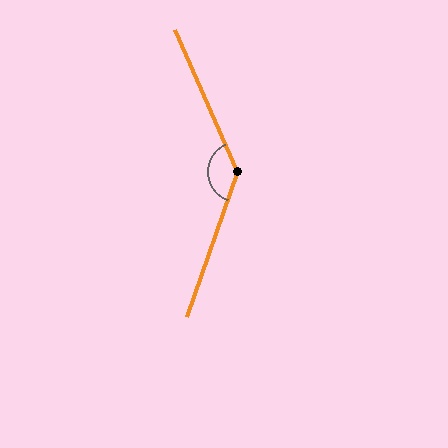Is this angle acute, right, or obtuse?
It is obtuse.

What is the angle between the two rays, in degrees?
Approximately 136 degrees.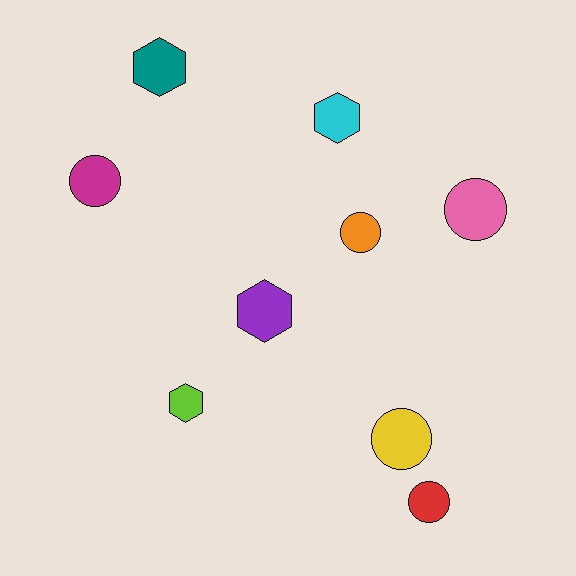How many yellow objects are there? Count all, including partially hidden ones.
There is 1 yellow object.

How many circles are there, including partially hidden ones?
There are 5 circles.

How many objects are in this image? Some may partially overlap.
There are 9 objects.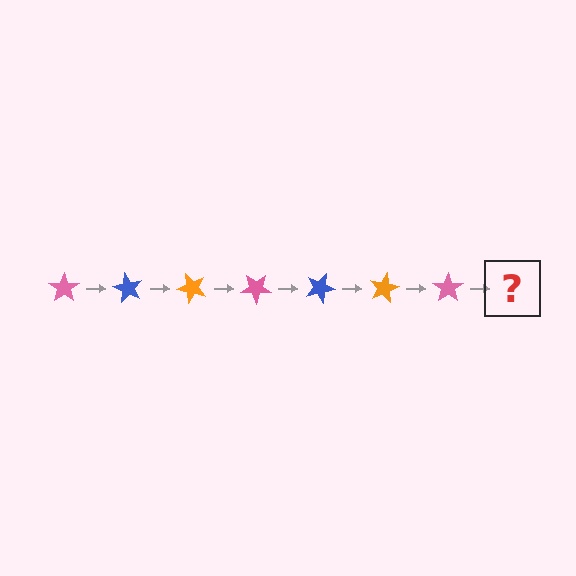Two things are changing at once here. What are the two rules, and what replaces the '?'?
The two rules are that it rotates 60 degrees each step and the color cycles through pink, blue, and orange. The '?' should be a blue star, rotated 420 degrees from the start.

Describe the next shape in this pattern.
It should be a blue star, rotated 420 degrees from the start.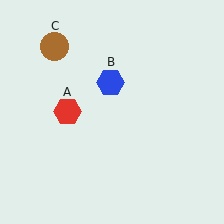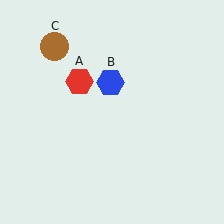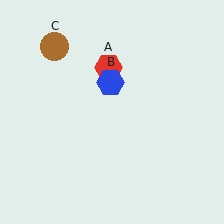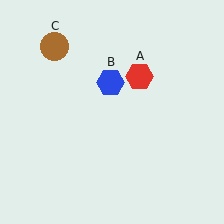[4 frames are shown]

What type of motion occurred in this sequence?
The red hexagon (object A) rotated clockwise around the center of the scene.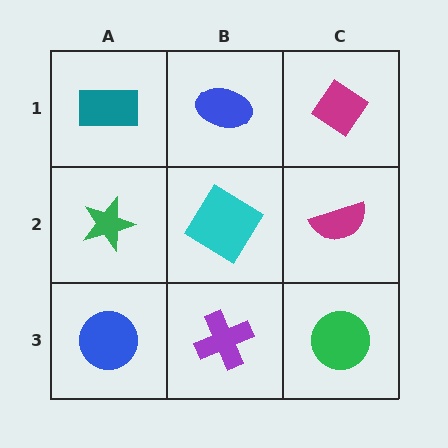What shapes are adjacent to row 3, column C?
A magenta semicircle (row 2, column C), a purple cross (row 3, column B).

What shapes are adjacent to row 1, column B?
A cyan diamond (row 2, column B), a teal rectangle (row 1, column A), a magenta diamond (row 1, column C).